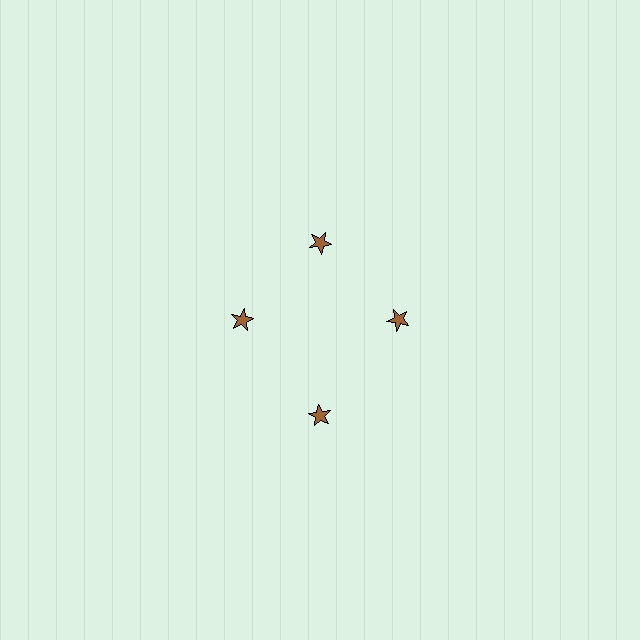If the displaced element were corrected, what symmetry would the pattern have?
It would have 4-fold rotational symmetry — the pattern would map onto itself every 90 degrees.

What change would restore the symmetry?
The symmetry would be restored by moving it inward, back onto the ring so that all 4 stars sit at equal angles and equal distance from the center.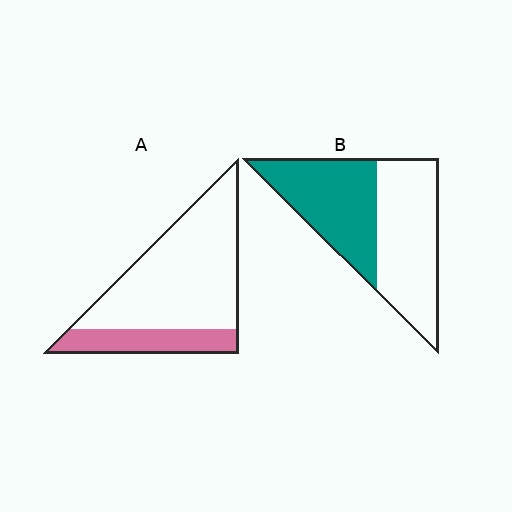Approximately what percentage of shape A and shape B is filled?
A is approximately 25% and B is approximately 45%.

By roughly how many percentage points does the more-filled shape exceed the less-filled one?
By roughly 25 percentage points (B over A).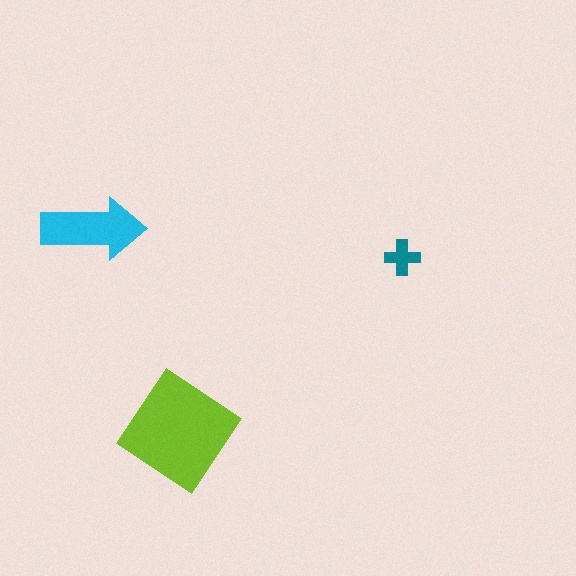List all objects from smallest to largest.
The teal cross, the cyan arrow, the lime diamond.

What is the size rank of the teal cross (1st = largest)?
3rd.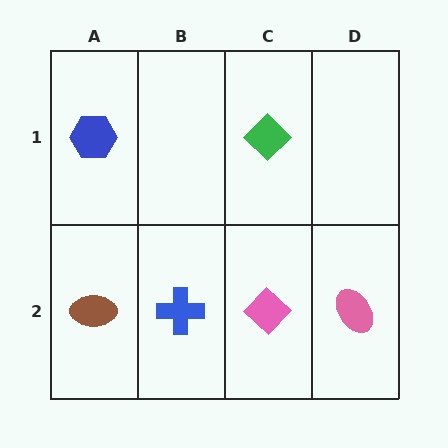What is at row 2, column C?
A pink diamond.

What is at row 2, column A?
A brown ellipse.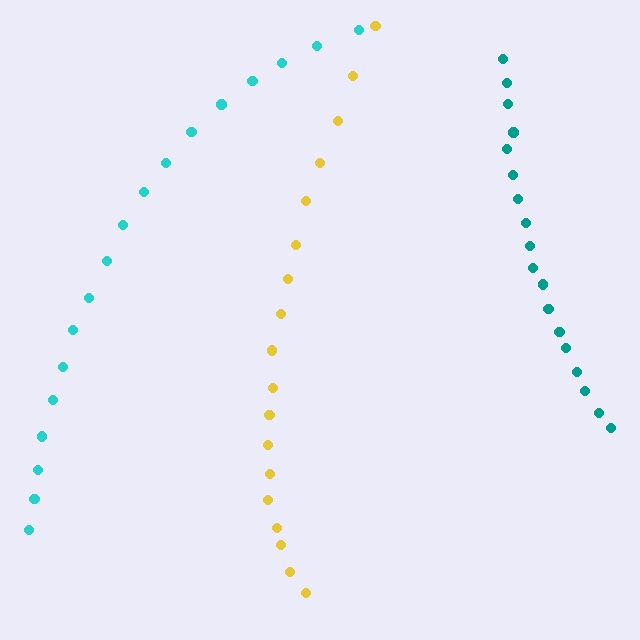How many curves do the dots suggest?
There are 3 distinct paths.